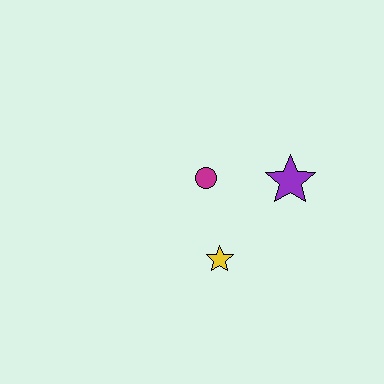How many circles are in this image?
There is 1 circle.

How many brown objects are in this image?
There are no brown objects.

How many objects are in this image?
There are 3 objects.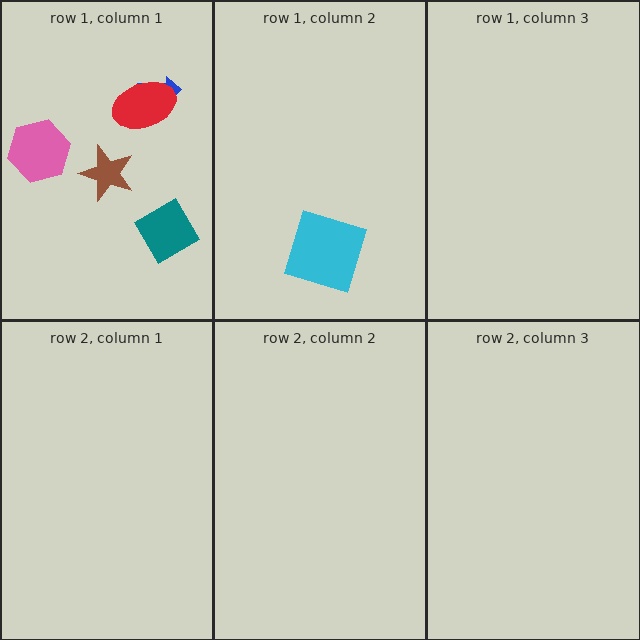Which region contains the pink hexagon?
The row 1, column 1 region.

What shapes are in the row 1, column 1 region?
The pink hexagon, the blue arrow, the teal diamond, the brown star, the red ellipse.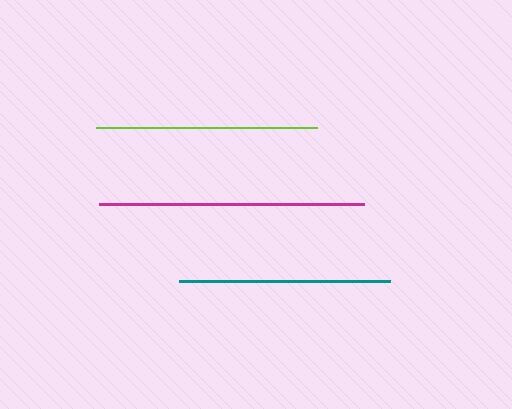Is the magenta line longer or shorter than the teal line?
The magenta line is longer than the teal line.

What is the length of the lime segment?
The lime segment is approximately 221 pixels long.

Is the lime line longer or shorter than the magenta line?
The magenta line is longer than the lime line.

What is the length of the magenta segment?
The magenta segment is approximately 264 pixels long.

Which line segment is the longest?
The magenta line is the longest at approximately 264 pixels.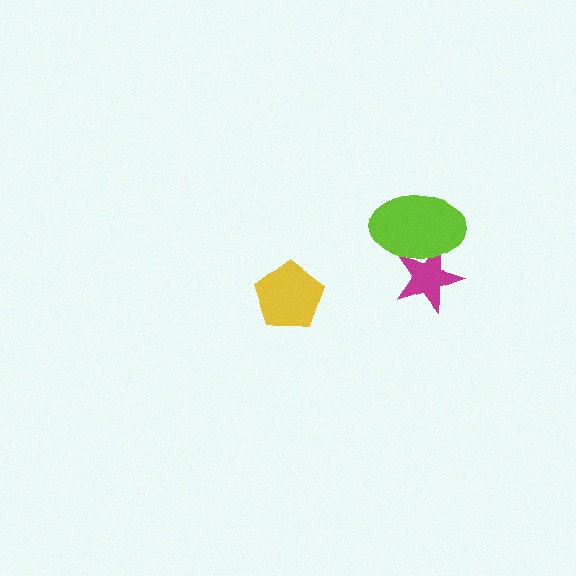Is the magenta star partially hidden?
Yes, it is partially covered by another shape.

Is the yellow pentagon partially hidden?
No, no other shape covers it.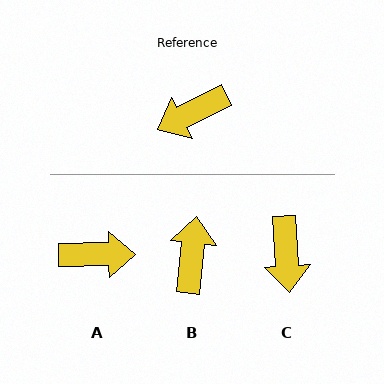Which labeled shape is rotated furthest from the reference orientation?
A, about 154 degrees away.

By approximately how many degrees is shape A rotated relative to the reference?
Approximately 154 degrees counter-clockwise.